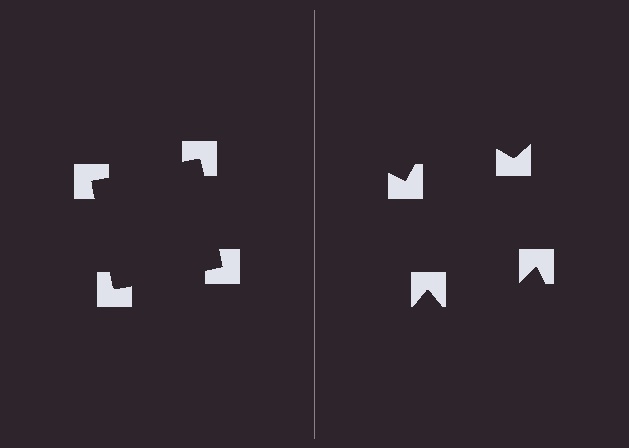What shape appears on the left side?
An illusory square.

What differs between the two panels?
The notched squares are positioned identically on both sides; only the wedge orientations differ. On the left they align to a square; on the right they are misaligned.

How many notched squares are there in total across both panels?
8 — 4 on each side.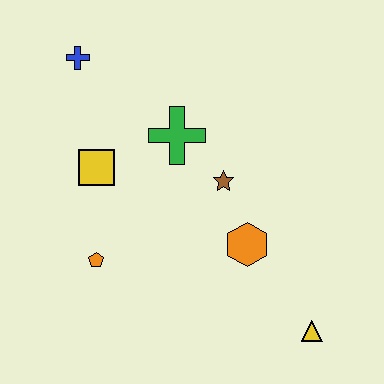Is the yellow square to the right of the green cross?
No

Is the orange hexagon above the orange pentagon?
Yes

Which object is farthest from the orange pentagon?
The yellow triangle is farthest from the orange pentagon.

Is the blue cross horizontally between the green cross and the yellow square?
No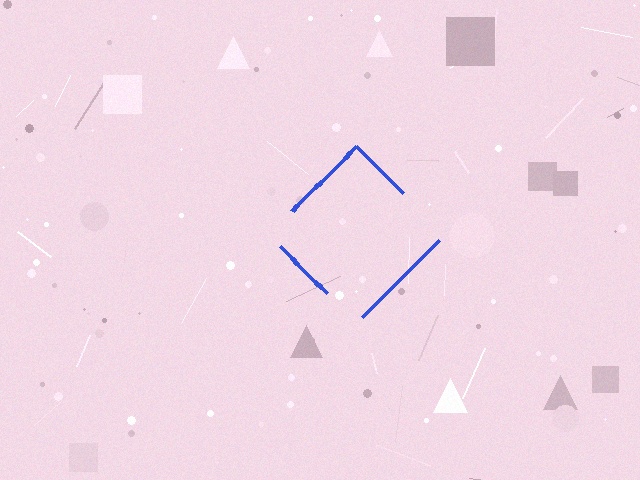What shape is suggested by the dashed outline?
The dashed outline suggests a diamond.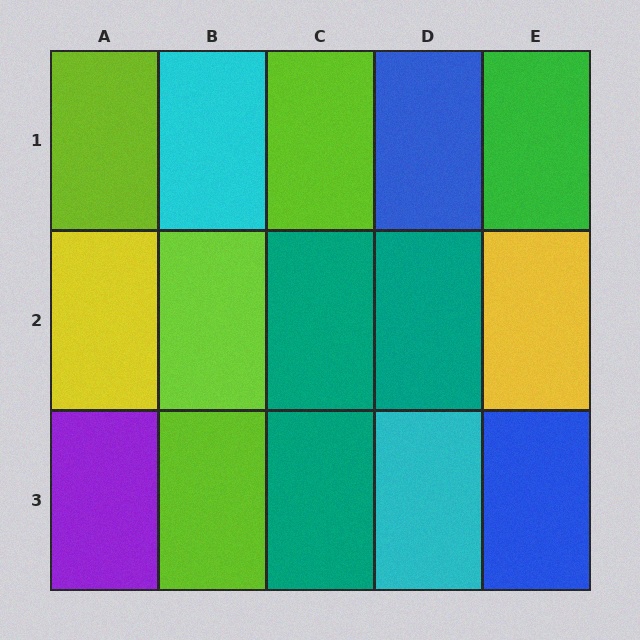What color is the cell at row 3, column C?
Teal.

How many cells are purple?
1 cell is purple.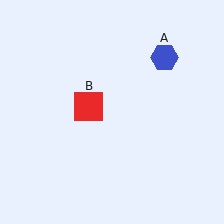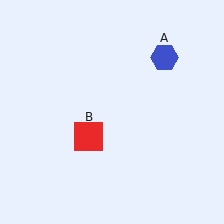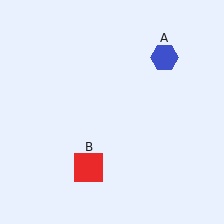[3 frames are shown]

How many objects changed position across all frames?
1 object changed position: red square (object B).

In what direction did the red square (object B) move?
The red square (object B) moved down.